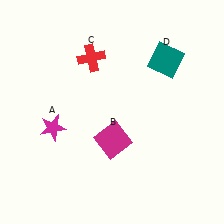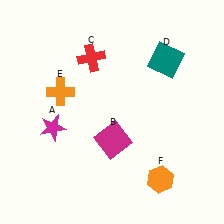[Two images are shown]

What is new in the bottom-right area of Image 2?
An orange hexagon (F) was added in the bottom-right area of Image 2.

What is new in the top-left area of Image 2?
An orange cross (E) was added in the top-left area of Image 2.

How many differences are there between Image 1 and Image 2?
There are 2 differences between the two images.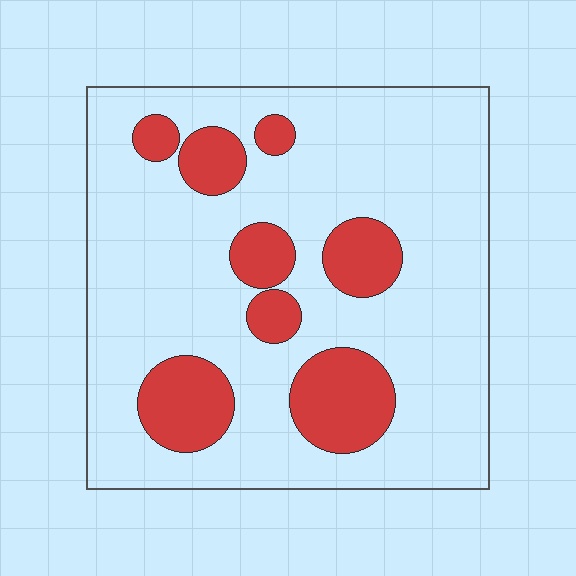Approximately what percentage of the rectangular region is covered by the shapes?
Approximately 20%.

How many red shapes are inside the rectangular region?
8.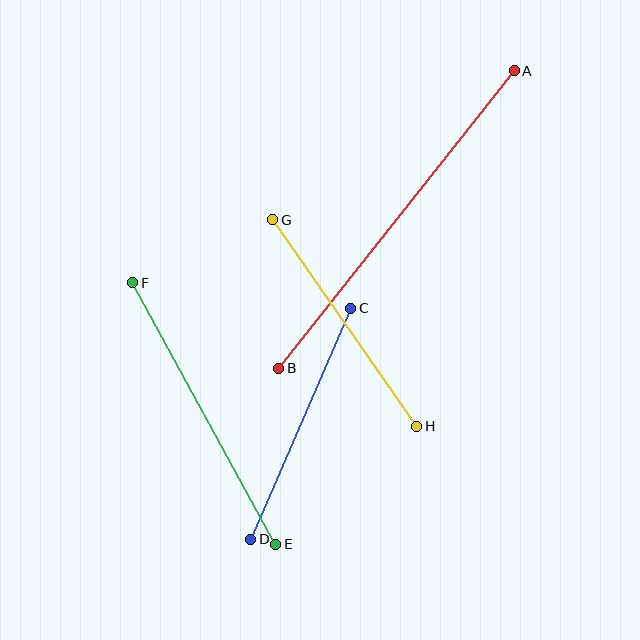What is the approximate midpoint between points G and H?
The midpoint is at approximately (345, 323) pixels.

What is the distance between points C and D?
The distance is approximately 252 pixels.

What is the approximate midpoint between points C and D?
The midpoint is at approximately (301, 424) pixels.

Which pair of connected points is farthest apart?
Points A and B are farthest apart.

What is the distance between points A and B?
The distance is approximately 380 pixels.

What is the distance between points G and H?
The distance is approximately 251 pixels.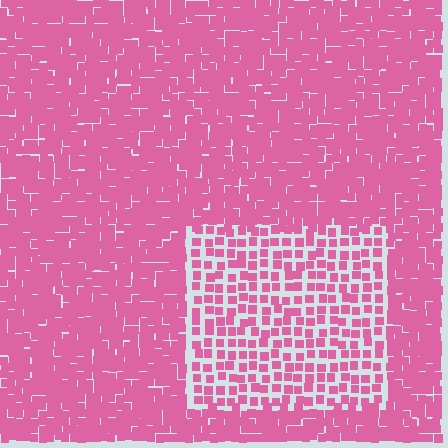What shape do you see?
I see a rectangle.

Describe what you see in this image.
The image contains small pink elements arranged at two different densities. A rectangle-shaped region is visible where the elements are less densely packed than the surrounding area.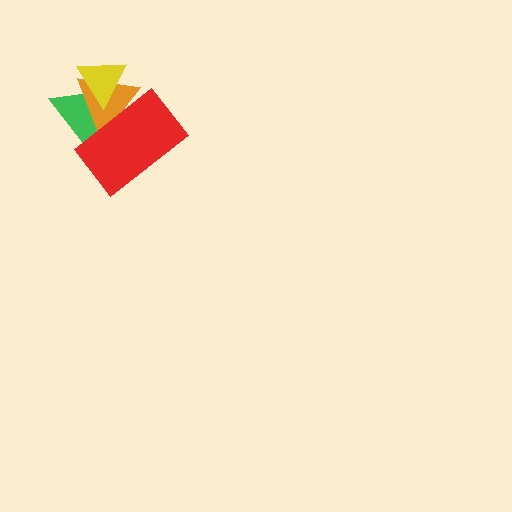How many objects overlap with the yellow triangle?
3 objects overlap with the yellow triangle.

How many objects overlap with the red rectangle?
3 objects overlap with the red rectangle.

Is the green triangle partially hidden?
Yes, it is partially covered by another shape.